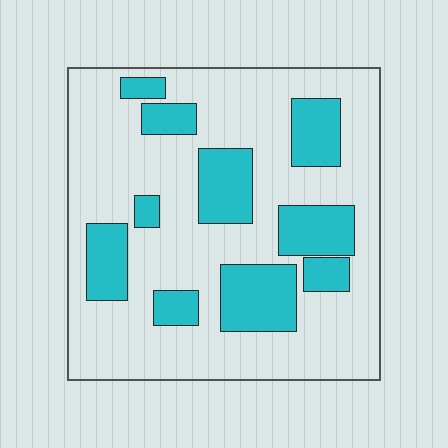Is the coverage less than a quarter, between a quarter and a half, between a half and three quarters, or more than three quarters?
Between a quarter and a half.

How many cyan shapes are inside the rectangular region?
10.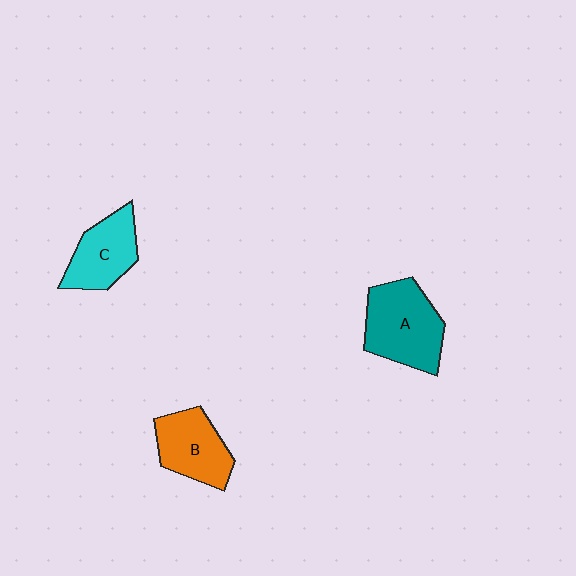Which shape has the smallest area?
Shape C (cyan).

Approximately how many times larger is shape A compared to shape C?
Approximately 1.4 times.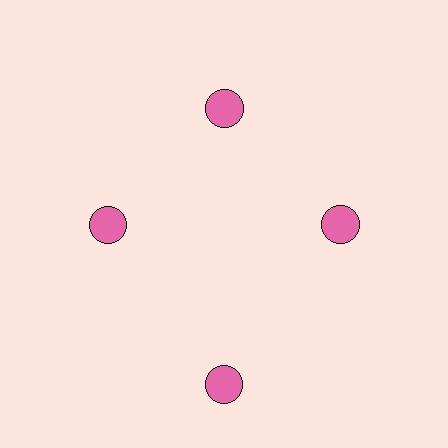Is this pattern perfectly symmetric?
No. The 4 pink circles are arranged in a ring, but one element near the 6 o'clock position is pushed outward from the center, breaking the 4-fold rotational symmetry.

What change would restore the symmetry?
The symmetry would be restored by moving it inward, back onto the ring so that all 4 circles sit at equal angles and equal distance from the center.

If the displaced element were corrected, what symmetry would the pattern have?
It would have 4-fold rotational symmetry — the pattern would map onto itself every 90 degrees.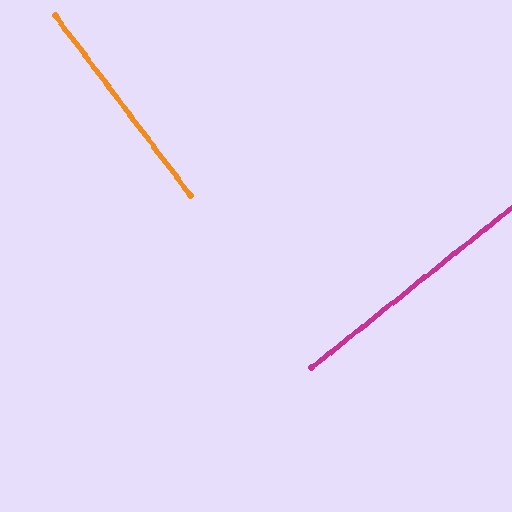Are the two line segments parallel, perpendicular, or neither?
Perpendicular — they meet at approximately 88°.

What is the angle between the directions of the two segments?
Approximately 88 degrees.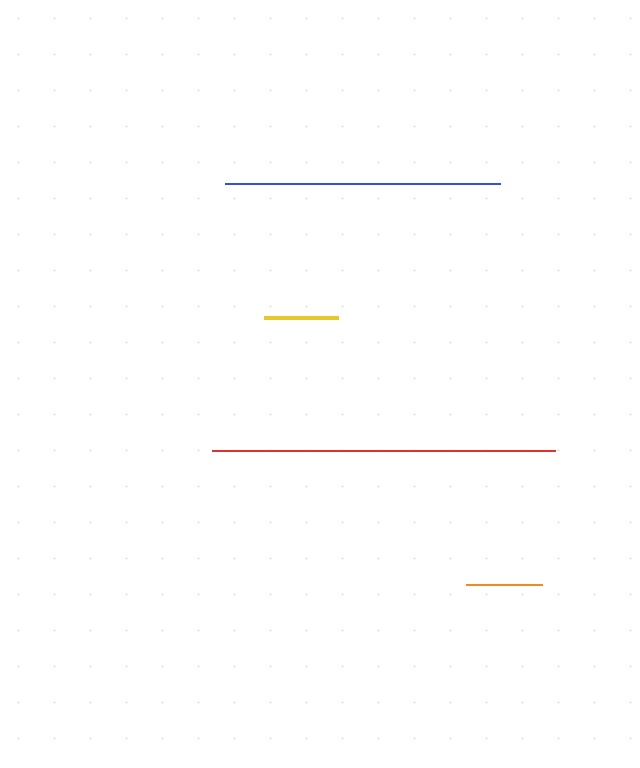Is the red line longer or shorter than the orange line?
The red line is longer than the orange line.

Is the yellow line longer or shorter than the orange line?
The orange line is longer than the yellow line.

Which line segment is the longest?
The red line is the longest at approximately 343 pixels.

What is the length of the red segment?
The red segment is approximately 343 pixels long.